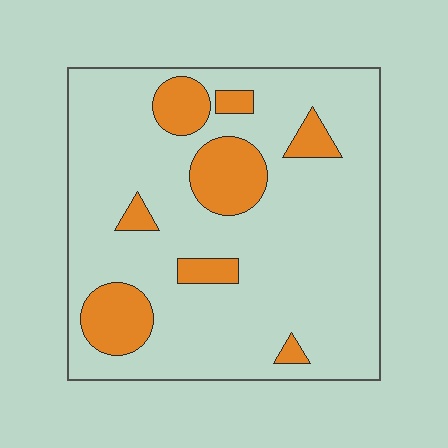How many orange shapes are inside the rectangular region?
8.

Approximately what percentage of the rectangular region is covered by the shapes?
Approximately 20%.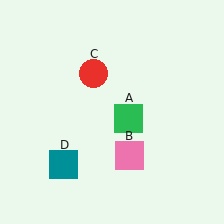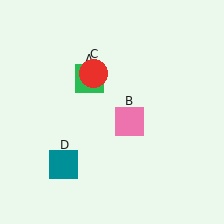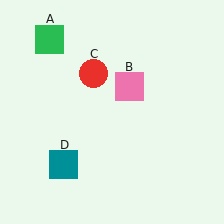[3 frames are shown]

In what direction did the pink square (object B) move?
The pink square (object B) moved up.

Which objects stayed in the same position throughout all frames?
Red circle (object C) and teal square (object D) remained stationary.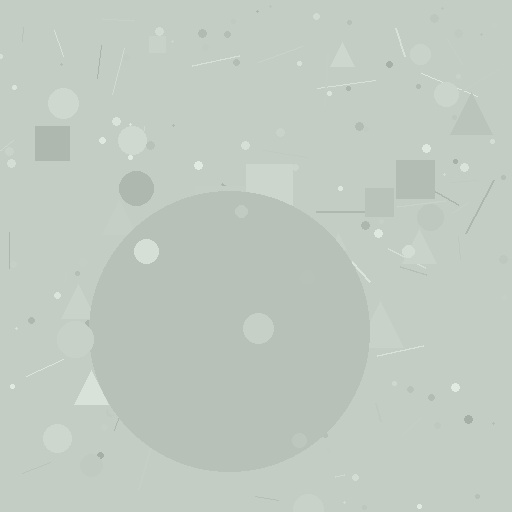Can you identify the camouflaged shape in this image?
The camouflaged shape is a circle.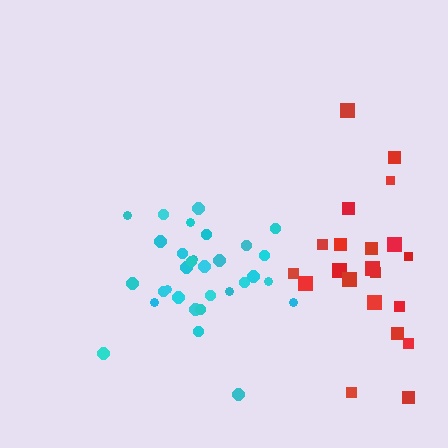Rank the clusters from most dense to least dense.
cyan, red.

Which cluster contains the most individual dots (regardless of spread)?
Cyan (31).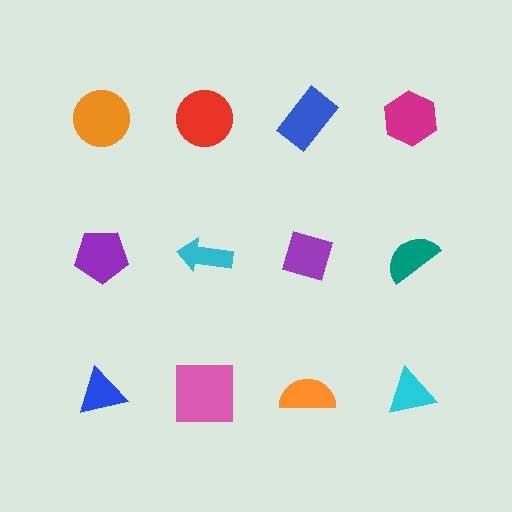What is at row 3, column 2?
A pink square.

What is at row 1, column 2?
A red circle.